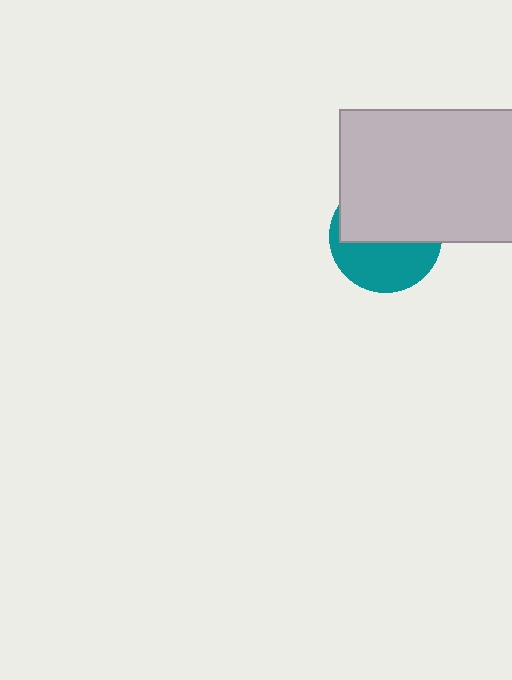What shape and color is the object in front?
The object in front is a light gray rectangle.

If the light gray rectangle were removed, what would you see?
You would see the complete teal circle.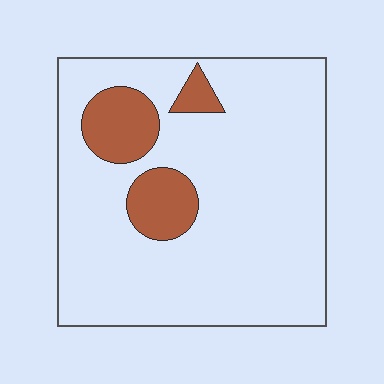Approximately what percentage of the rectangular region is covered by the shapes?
Approximately 15%.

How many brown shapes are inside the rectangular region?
3.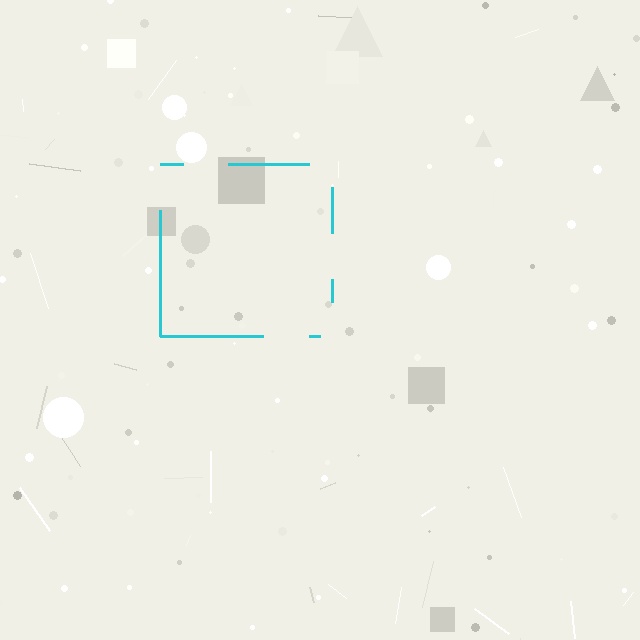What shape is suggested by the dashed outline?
The dashed outline suggests a square.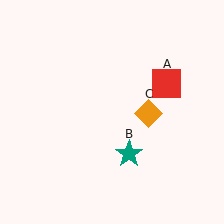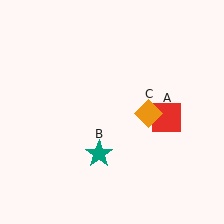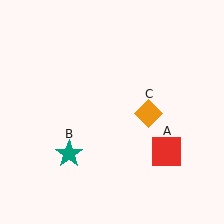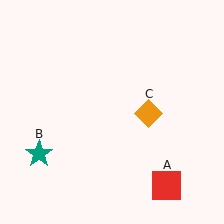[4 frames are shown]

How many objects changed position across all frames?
2 objects changed position: red square (object A), teal star (object B).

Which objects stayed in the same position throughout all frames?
Orange diamond (object C) remained stationary.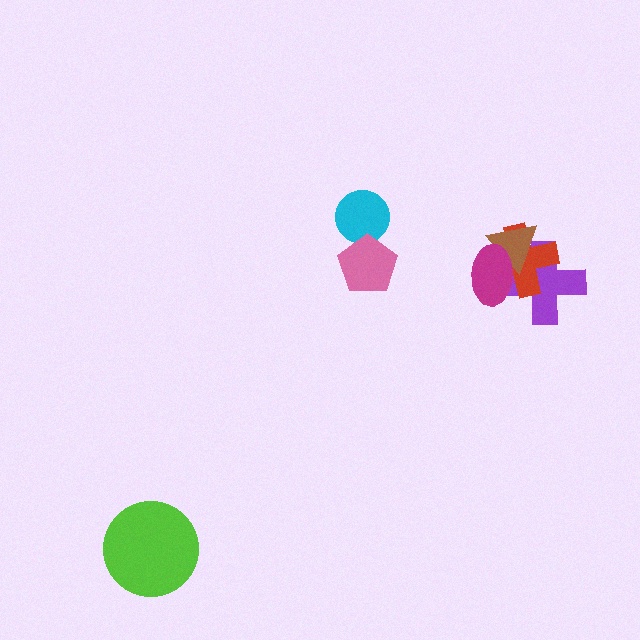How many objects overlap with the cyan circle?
1 object overlaps with the cyan circle.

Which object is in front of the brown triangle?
The magenta ellipse is in front of the brown triangle.